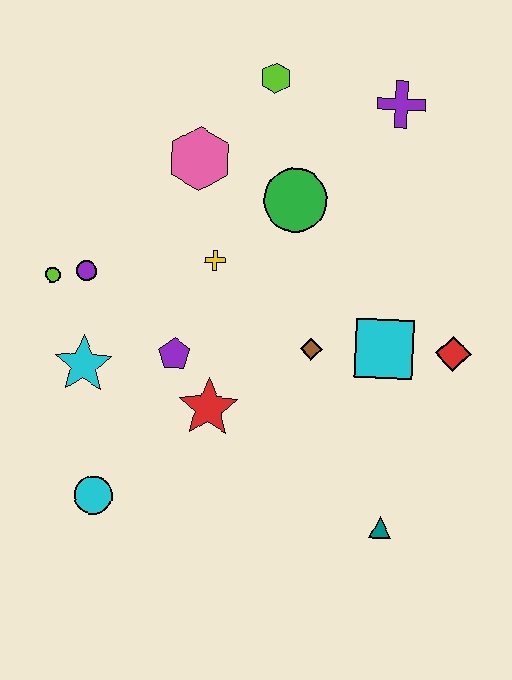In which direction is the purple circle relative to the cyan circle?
The purple circle is above the cyan circle.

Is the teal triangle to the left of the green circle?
No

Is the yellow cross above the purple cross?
No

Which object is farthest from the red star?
The purple cross is farthest from the red star.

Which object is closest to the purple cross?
The lime hexagon is closest to the purple cross.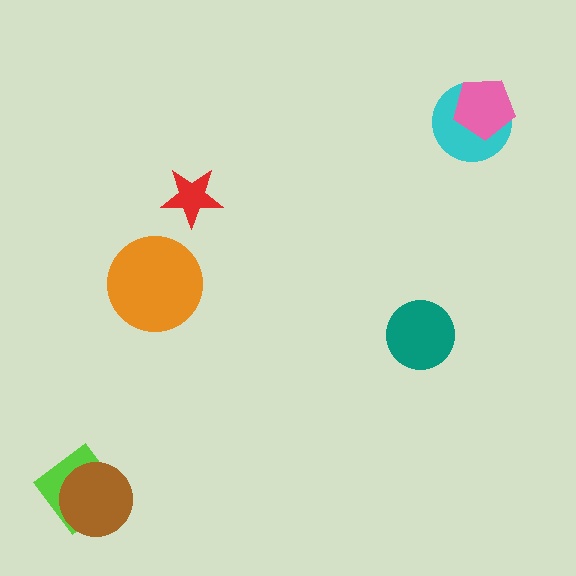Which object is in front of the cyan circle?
The pink pentagon is in front of the cyan circle.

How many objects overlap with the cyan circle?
1 object overlaps with the cyan circle.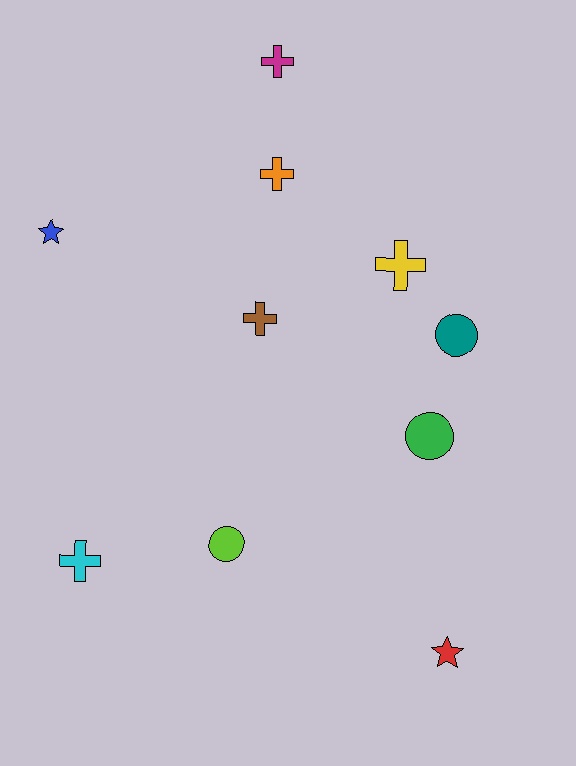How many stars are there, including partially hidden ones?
There are 2 stars.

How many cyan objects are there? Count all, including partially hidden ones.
There is 1 cyan object.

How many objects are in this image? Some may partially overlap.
There are 10 objects.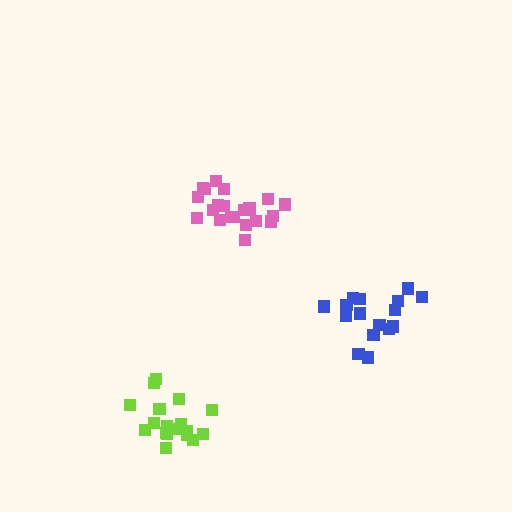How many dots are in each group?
Group 1: 18 dots, Group 2: 21 dots, Group 3: 16 dots (55 total).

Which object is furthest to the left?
The lime cluster is leftmost.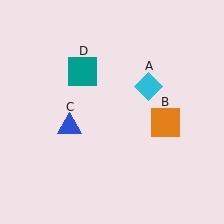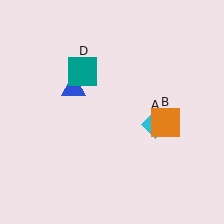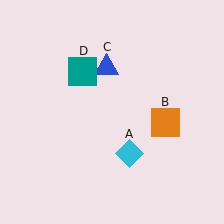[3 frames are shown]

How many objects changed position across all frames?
2 objects changed position: cyan diamond (object A), blue triangle (object C).